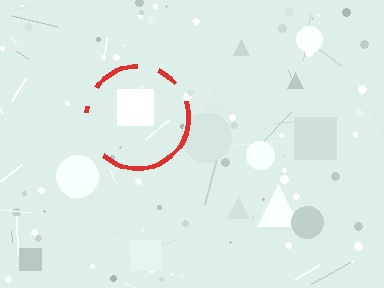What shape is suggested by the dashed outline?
The dashed outline suggests a circle.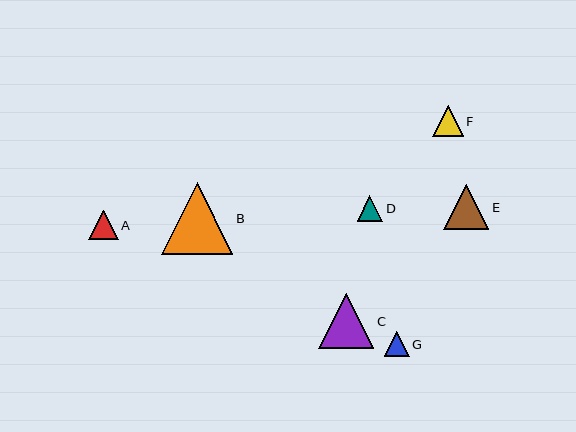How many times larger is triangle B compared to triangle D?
Triangle B is approximately 2.8 times the size of triangle D.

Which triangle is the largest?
Triangle B is the largest with a size of approximately 72 pixels.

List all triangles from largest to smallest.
From largest to smallest: B, C, E, F, A, D, G.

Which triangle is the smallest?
Triangle G is the smallest with a size of approximately 25 pixels.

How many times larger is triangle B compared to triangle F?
Triangle B is approximately 2.3 times the size of triangle F.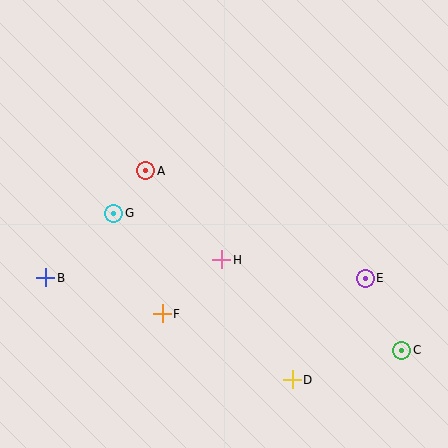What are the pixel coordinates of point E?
Point E is at (365, 278).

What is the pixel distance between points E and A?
The distance between E and A is 245 pixels.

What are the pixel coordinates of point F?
Point F is at (162, 314).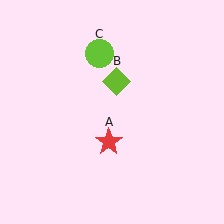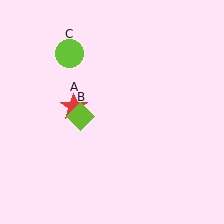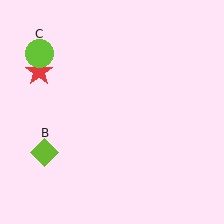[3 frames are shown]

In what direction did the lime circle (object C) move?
The lime circle (object C) moved left.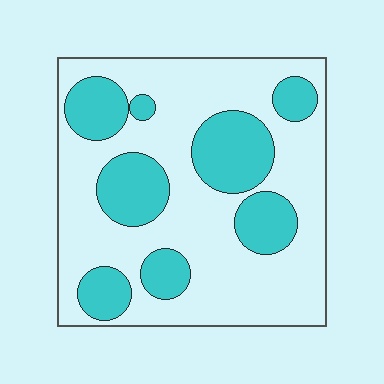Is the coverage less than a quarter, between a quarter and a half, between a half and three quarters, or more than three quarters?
Between a quarter and a half.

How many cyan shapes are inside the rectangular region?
8.